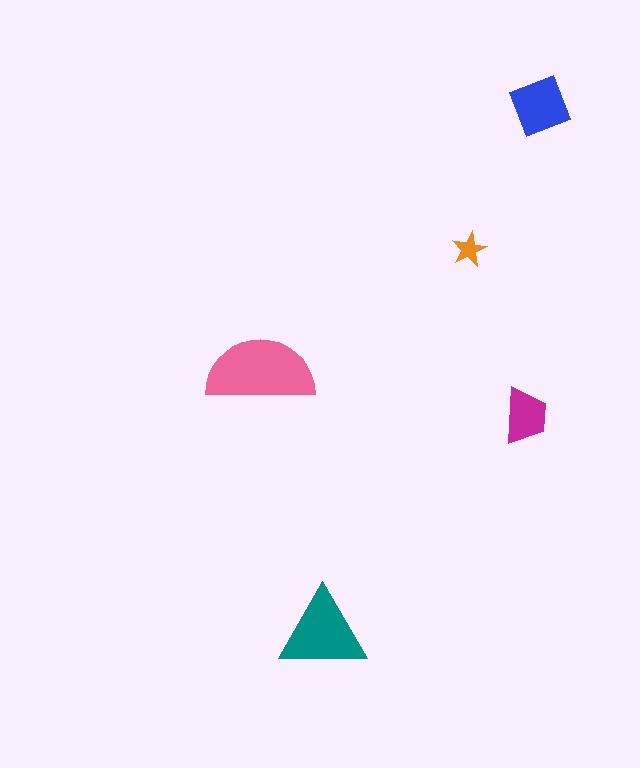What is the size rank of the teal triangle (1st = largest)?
2nd.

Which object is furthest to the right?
The blue diamond is rightmost.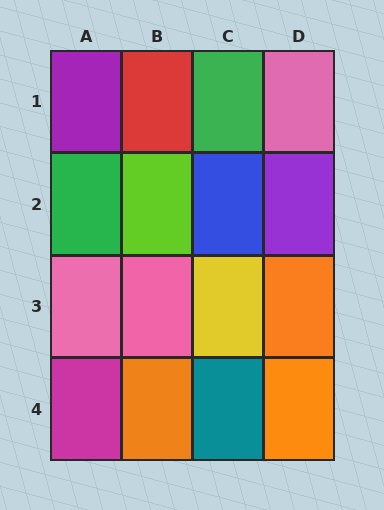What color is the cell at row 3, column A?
Pink.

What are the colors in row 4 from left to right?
Magenta, orange, teal, orange.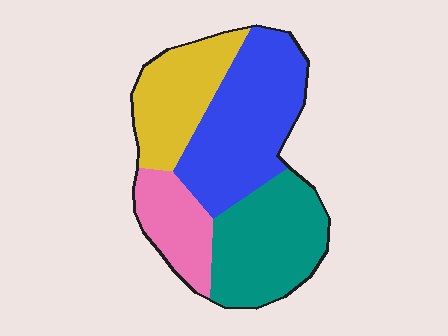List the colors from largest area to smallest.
From largest to smallest: blue, teal, yellow, pink.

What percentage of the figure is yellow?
Yellow takes up less than a quarter of the figure.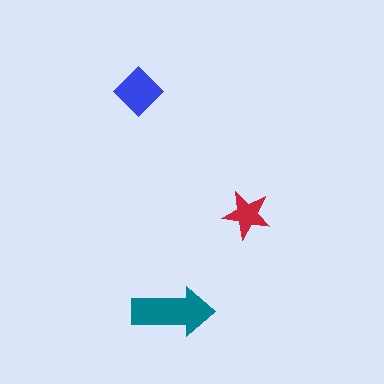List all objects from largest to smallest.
The teal arrow, the blue diamond, the red star.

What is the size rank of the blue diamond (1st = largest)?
2nd.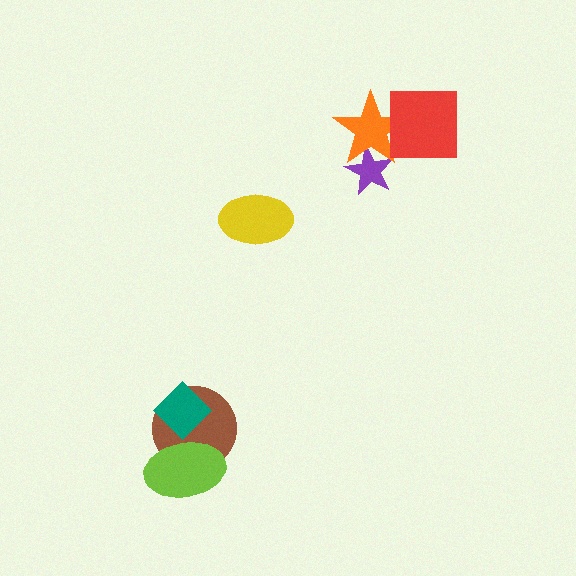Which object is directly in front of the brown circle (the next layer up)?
The teal diamond is directly in front of the brown circle.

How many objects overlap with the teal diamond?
2 objects overlap with the teal diamond.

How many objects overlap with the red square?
1 object overlaps with the red square.